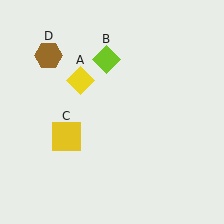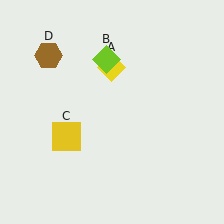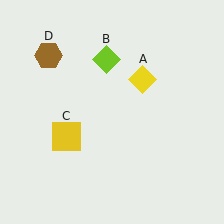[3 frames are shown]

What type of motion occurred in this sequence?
The yellow diamond (object A) rotated clockwise around the center of the scene.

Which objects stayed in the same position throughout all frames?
Lime diamond (object B) and yellow square (object C) and brown hexagon (object D) remained stationary.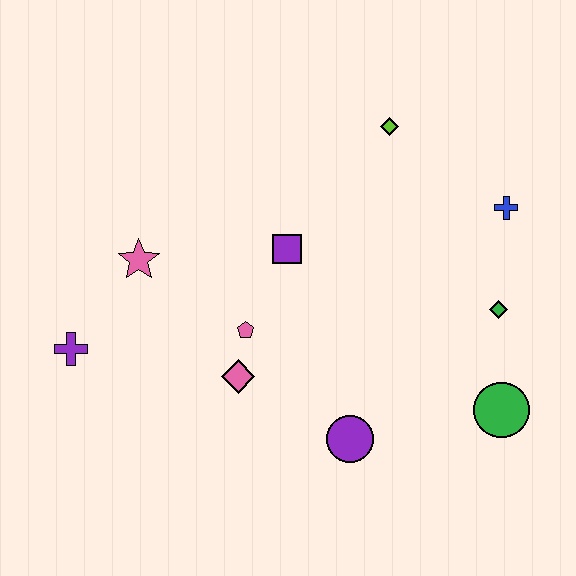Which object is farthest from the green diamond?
The purple cross is farthest from the green diamond.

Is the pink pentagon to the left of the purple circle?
Yes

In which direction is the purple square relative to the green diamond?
The purple square is to the left of the green diamond.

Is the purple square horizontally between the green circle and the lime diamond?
No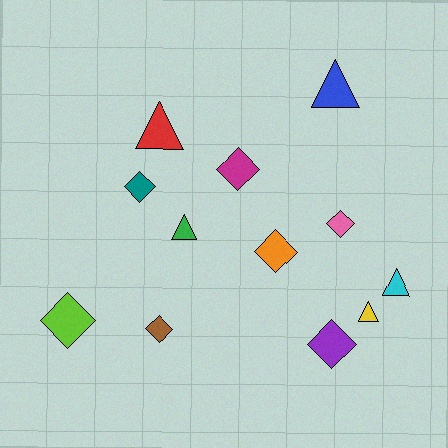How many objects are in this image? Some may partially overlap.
There are 12 objects.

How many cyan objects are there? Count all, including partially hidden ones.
There is 1 cyan object.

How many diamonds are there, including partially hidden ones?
There are 7 diamonds.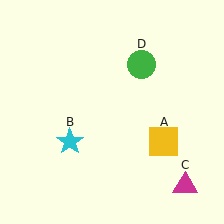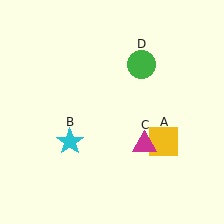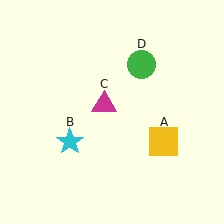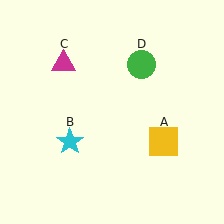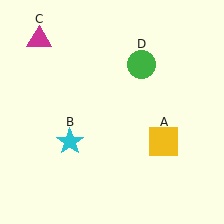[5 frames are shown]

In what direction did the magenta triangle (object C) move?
The magenta triangle (object C) moved up and to the left.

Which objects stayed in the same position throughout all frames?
Yellow square (object A) and cyan star (object B) and green circle (object D) remained stationary.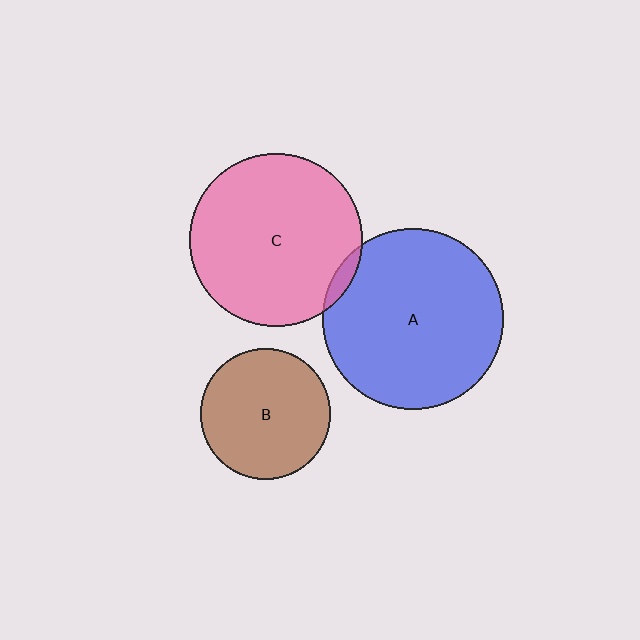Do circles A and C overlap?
Yes.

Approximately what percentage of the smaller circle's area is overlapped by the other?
Approximately 5%.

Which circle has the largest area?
Circle A (blue).